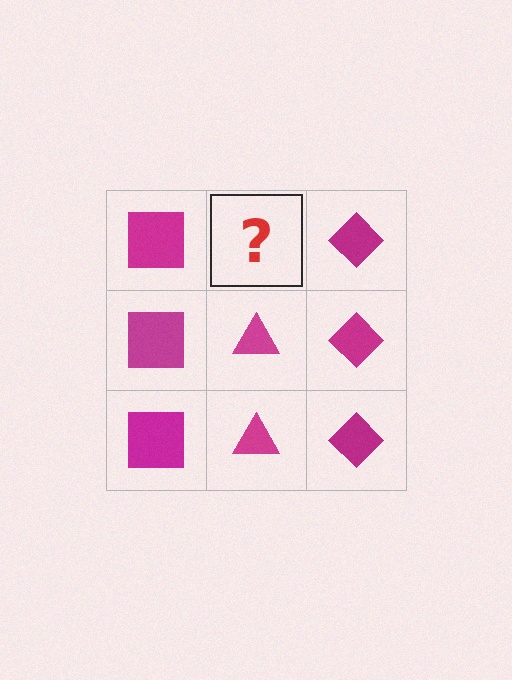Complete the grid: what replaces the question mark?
The question mark should be replaced with a magenta triangle.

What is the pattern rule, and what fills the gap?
The rule is that each column has a consistent shape. The gap should be filled with a magenta triangle.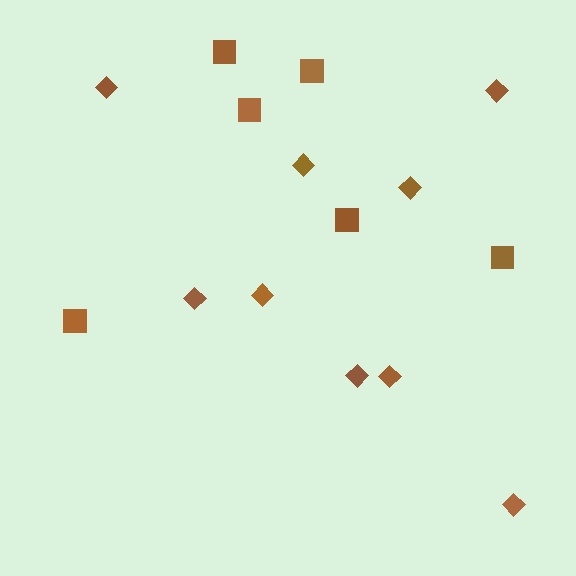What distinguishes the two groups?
There are 2 groups: one group of squares (6) and one group of diamonds (9).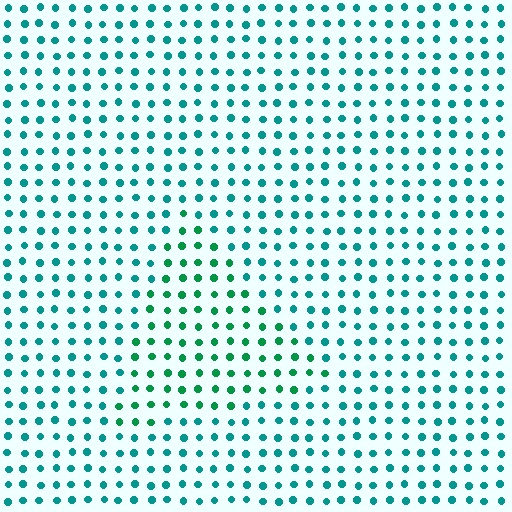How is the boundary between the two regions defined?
The boundary is defined purely by a slight shift in hue (about 30 degrees). Spacing, size, and orientation are identical on both sides.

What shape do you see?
I see a triangle.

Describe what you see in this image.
The image is filled with small teal elements in a uniform arrangement. A triangle-shaped region is visible where the elements are tinted to a slightly different hue, forming a subtle color boundary.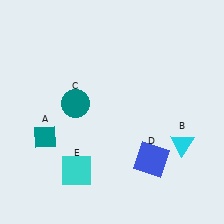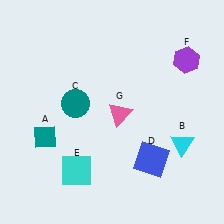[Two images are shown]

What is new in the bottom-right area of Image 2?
A pink triangle (G) was added in the bottom-right area of Image 2.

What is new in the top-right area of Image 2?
A purple hexagon (F) was added in the top-right area of Image 2.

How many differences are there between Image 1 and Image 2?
There are 2 differences between the two images.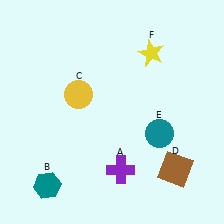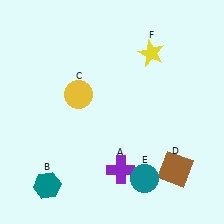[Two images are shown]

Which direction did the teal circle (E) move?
The teal circle (E) moved down.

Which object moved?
The teal circle (E) moved down.